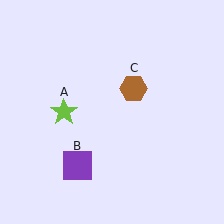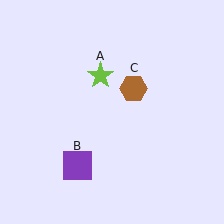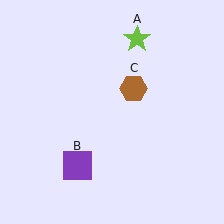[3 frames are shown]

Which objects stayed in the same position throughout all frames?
Purple square (object B) and brown hexagon (object C) remained stationary.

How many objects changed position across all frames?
1 object changed position: lime star (object A).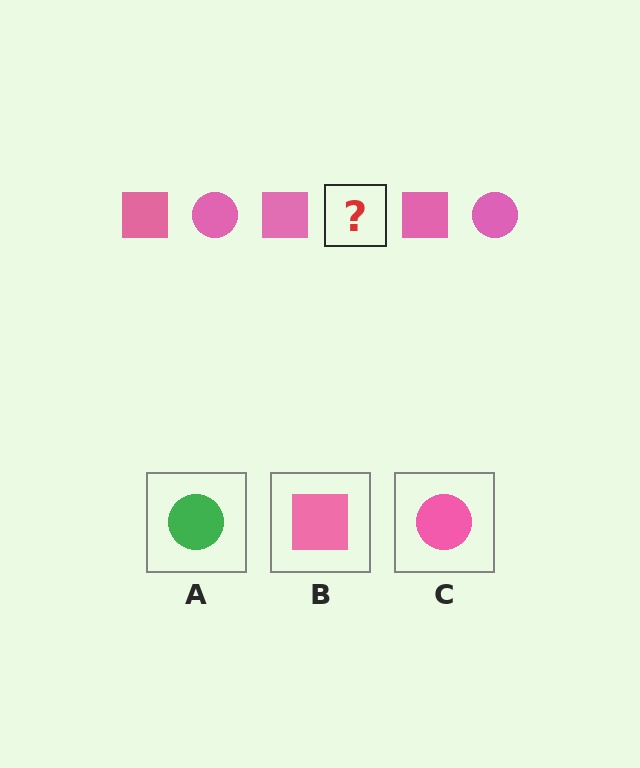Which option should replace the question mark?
Option C.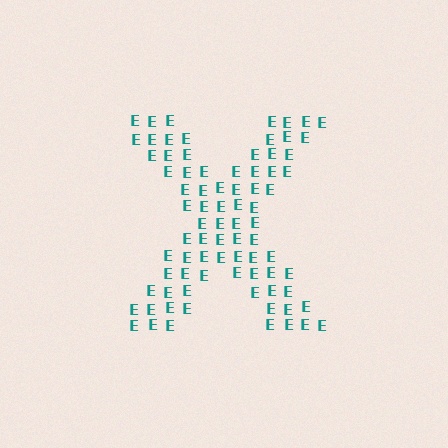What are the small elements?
The small elements are letter E's.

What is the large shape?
The large shape is the letter X.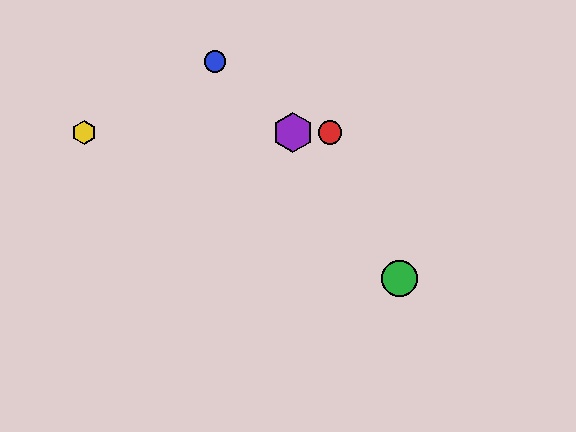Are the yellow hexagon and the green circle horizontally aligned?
No, the yellow hexagon is at y≈133 and the green circle is at y≈279.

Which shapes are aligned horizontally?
The red circle, the yellow hexagon, the purple hexagon are aligned horizontally.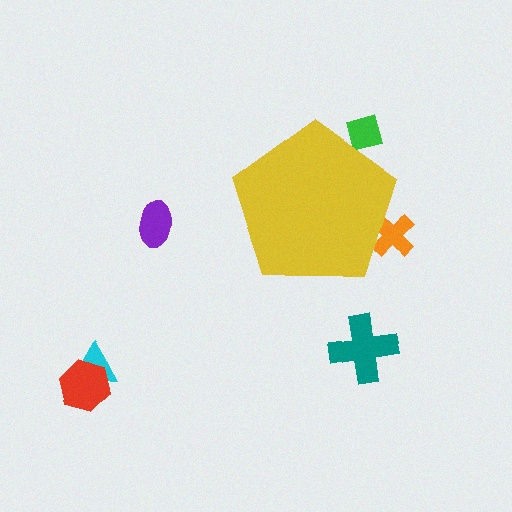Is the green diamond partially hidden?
Yes, the green diamond is partially hidden behind the yellow pentagon.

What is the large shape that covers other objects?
A yellow pentagon.